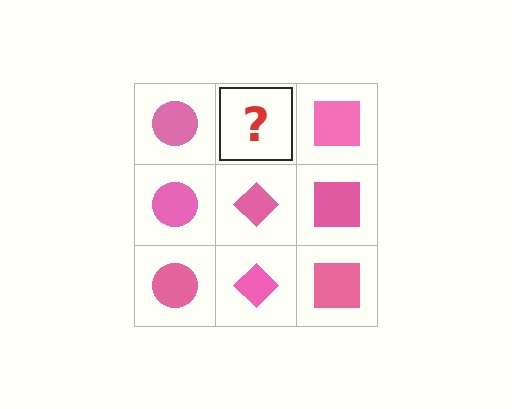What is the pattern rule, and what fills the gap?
The rule is that each column has a consistent shape. The gap should be filled with a pink diamond.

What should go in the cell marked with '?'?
The missing cell should contain a pink diamond.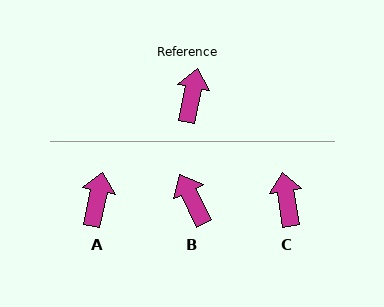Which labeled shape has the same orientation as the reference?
A.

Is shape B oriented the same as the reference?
No, it is off by about 38 degrees.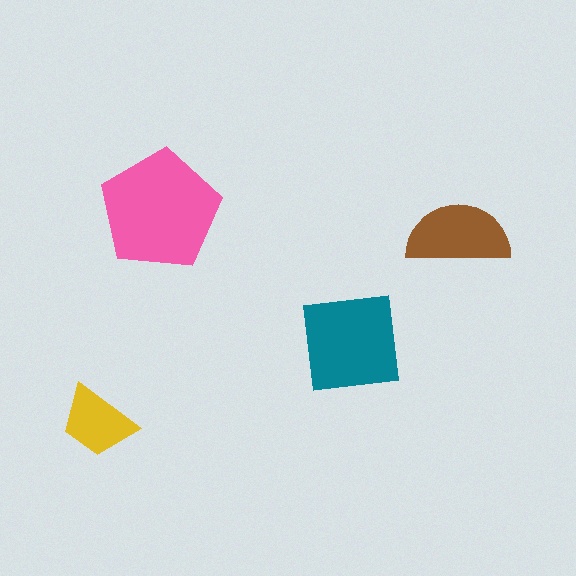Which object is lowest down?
The yellow trapezoid is bottommost.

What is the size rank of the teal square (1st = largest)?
2nd.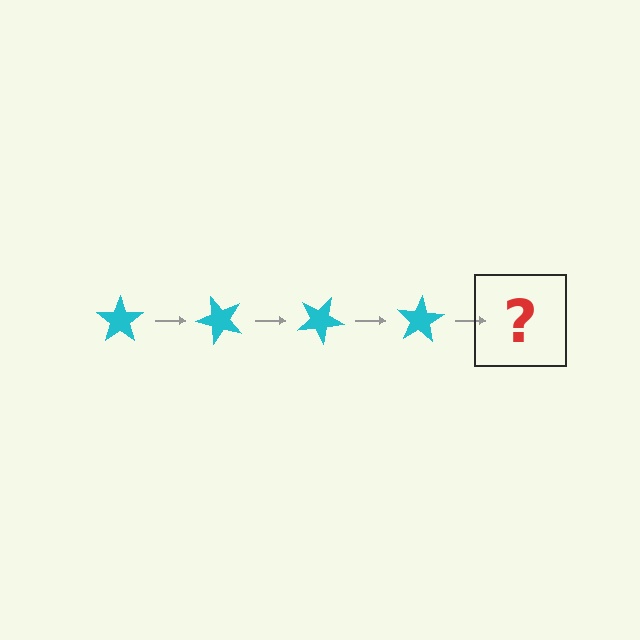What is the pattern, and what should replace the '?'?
The pattern is that the star rotates 50 degrees each step. The '?' should be a cyan star rotated 200 degrees.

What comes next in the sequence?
The next element should be a cyan star rotated 200 degrees.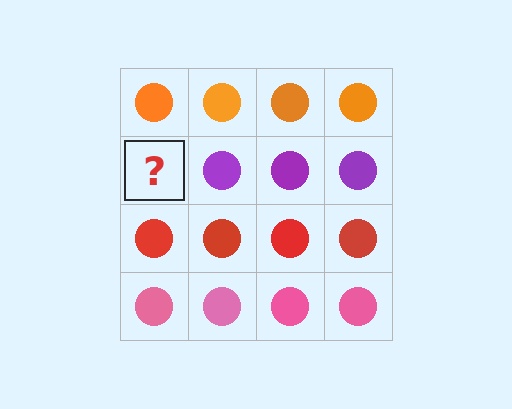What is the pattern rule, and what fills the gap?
The rule is that each row has a consistent color. The gap should be filled with a purple circle.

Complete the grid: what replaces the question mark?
The question mark should be replaced with a purple circle.